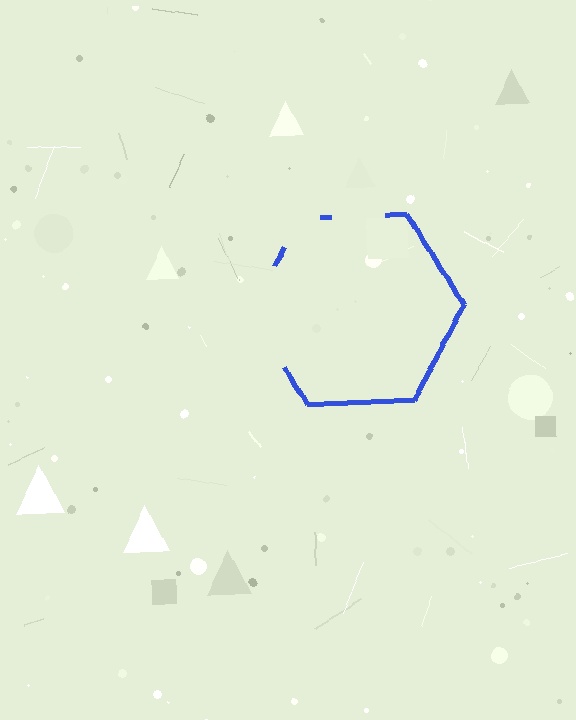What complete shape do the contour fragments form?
The contour fragments form a hexagon.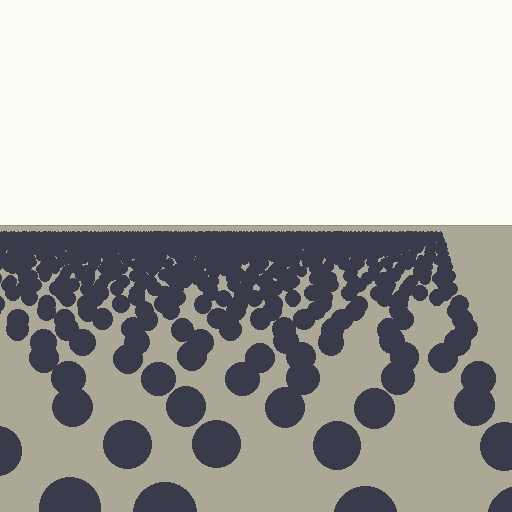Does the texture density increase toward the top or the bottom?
Density increases toward the top.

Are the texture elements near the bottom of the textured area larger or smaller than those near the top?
Larger. Near the bottom, elements are closer to the viewer and appear at a bigger on-screen size.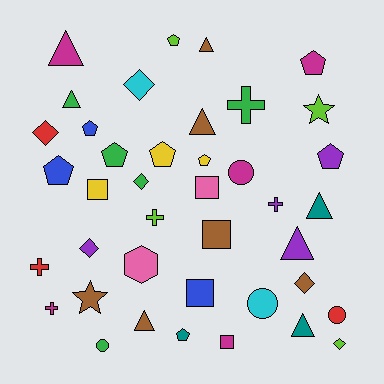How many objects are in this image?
There are 40 objects.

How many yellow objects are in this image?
There are 3 yellow objects.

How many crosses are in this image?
There are 5 crosses.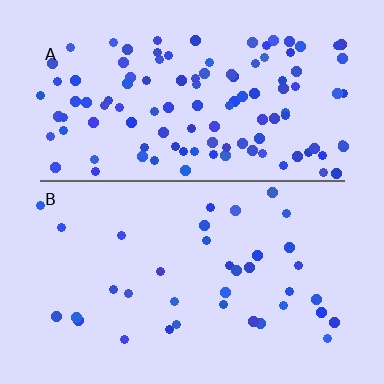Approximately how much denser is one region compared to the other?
Approximately 3.1× — region A over region B.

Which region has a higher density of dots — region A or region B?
A (the top).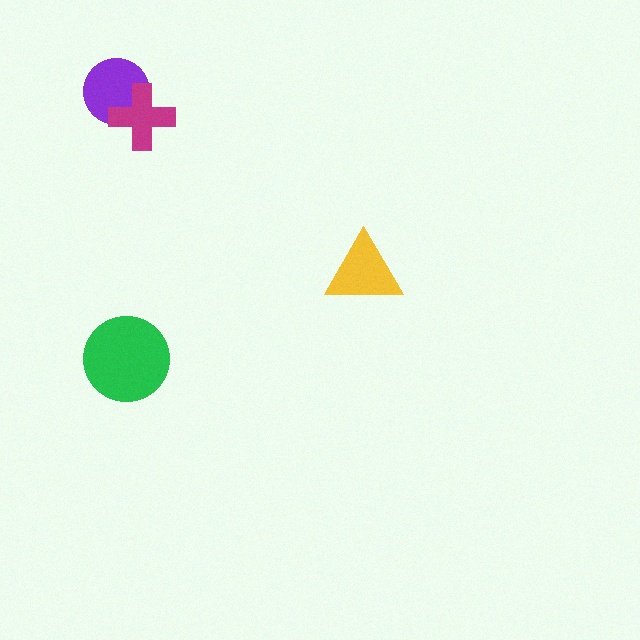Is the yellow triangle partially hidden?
No, no other shape covers it.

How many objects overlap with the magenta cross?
1 object overlaps with the magenta cross.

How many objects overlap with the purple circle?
1 object overlaps with the purple circle.